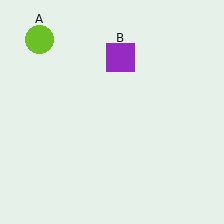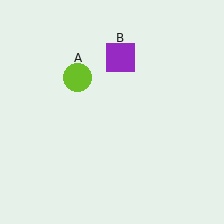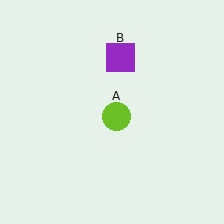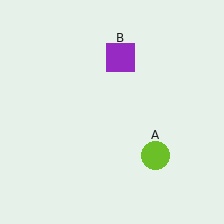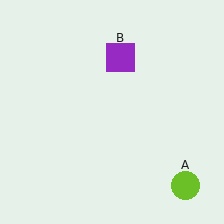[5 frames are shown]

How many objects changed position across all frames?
1 object changed position: lime circle (object A).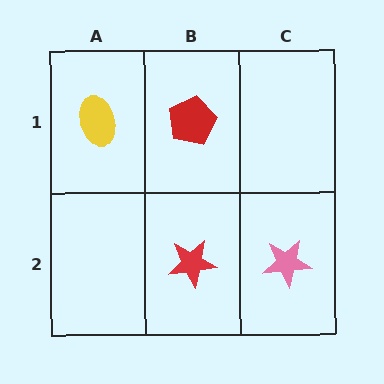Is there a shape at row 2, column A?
No, that cell is empty.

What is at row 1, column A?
A yellow ellipse.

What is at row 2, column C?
A pink star.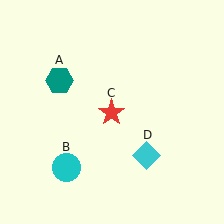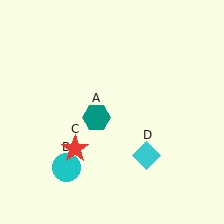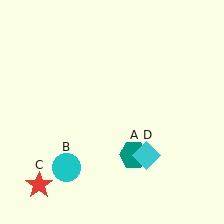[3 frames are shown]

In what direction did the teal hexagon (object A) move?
The teal hexagon (object A) moved down and to the right.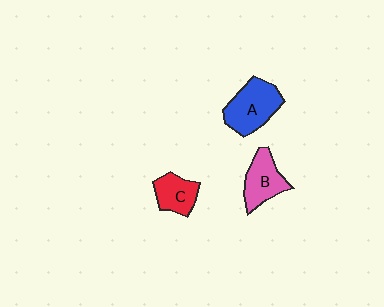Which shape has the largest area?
Shape A (blue).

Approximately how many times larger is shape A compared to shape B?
Approximately 1.3 times.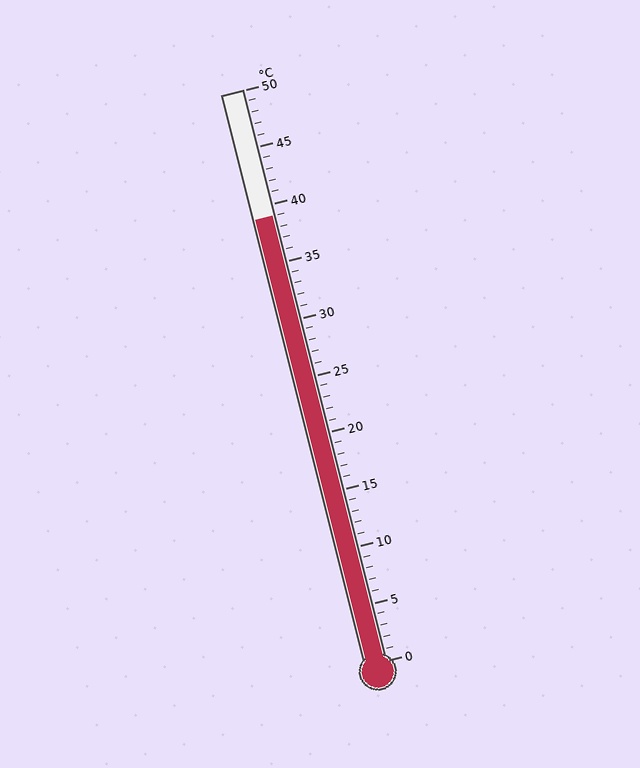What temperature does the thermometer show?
The thermometer shows approximately 39°C.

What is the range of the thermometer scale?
The thermometer scale ranges from 0°C to 50°C.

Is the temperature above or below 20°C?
The temperature is above 20°C.